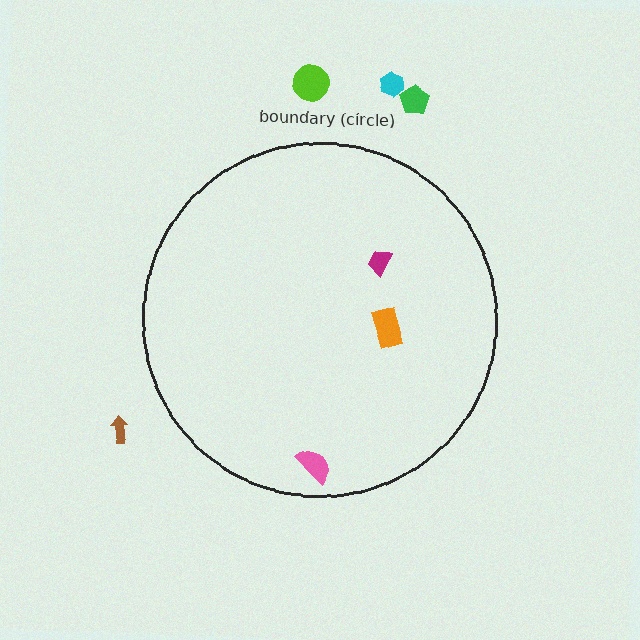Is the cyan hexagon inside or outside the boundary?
Outside.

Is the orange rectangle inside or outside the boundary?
Inside.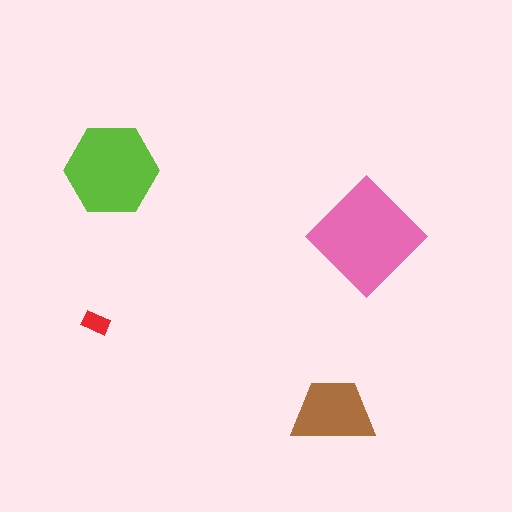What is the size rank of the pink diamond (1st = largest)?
1st.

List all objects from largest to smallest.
The pink diamond, the lime hexagon, the brown trapezoid, the red rectangle.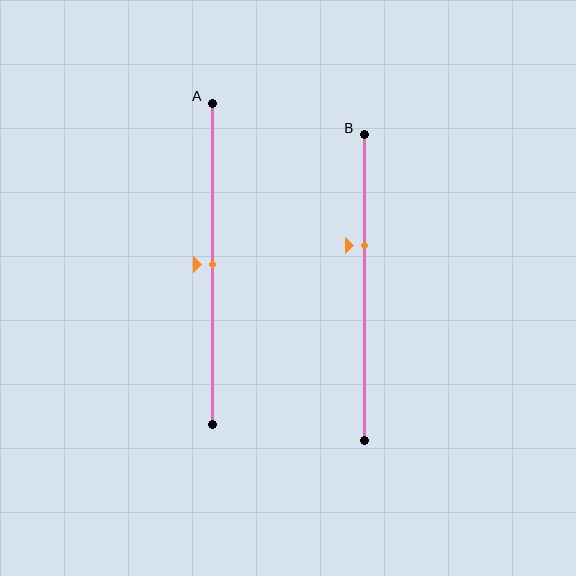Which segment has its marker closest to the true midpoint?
Segment A has its marker closest to the true midpoint.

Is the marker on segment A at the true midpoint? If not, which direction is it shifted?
Yes, the marker on segment A is at the true midpoint.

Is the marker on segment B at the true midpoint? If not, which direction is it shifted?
No, the marker on segment B is shifted upward by about 14% of the segment length.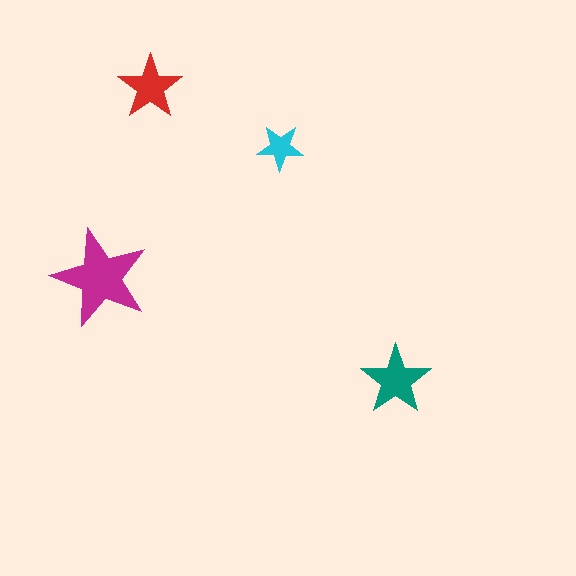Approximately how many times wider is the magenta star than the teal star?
About 1.5 times wider.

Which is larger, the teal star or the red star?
The teal one.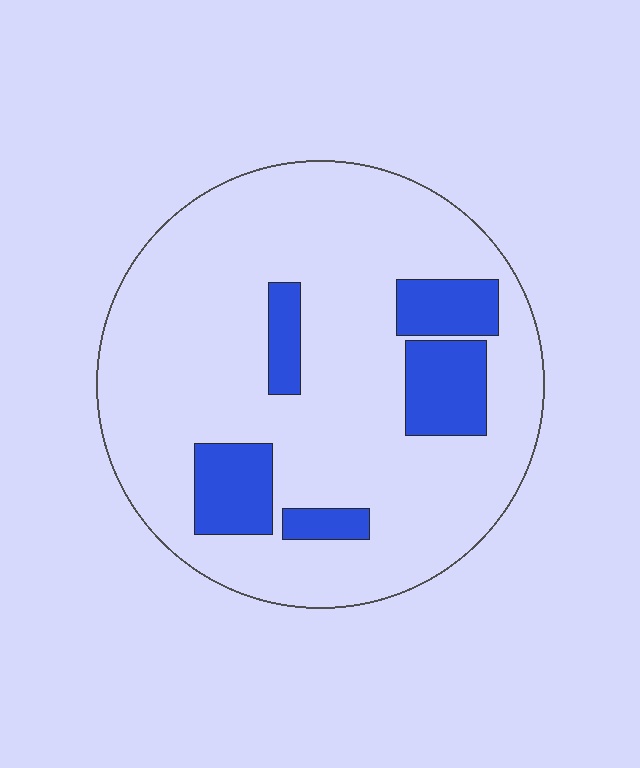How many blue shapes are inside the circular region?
5.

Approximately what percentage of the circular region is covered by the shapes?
Approximately 15%.